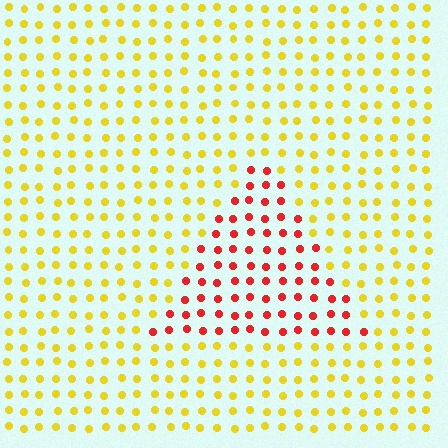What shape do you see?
I see a triangle.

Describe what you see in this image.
The image is filled with small yellow elements in a uniform arrangement. A triangle-shaped region is visible where the elements are tinted to a slightly different hue, forming a subtle color boundary.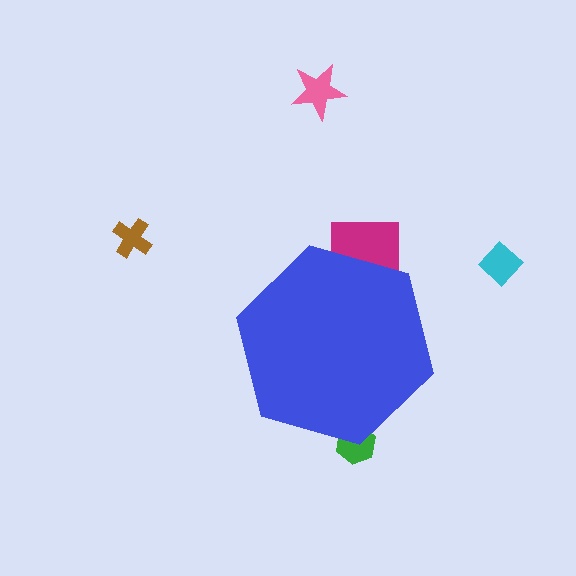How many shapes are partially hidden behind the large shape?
2 shapes are partially hidden.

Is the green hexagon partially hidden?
Yes, the green hexagon is partially hidden behind the blue hexagon.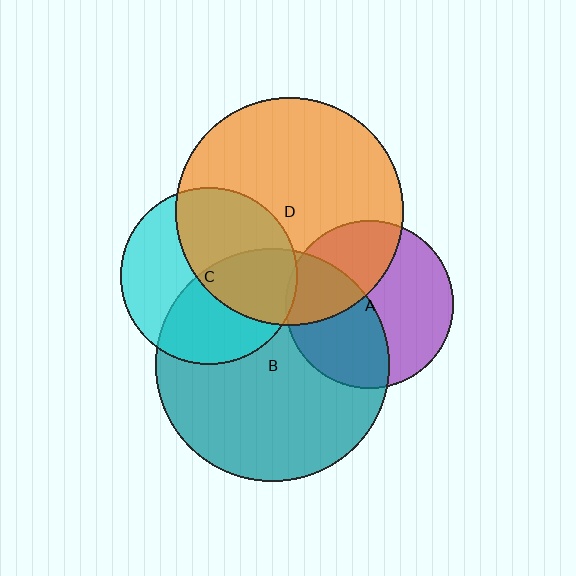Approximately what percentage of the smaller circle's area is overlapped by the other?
Approximately 5%.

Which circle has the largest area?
Circle B (teal).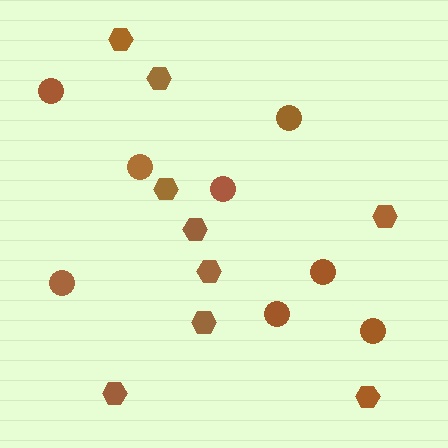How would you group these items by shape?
There are 2 groups: one group of hexagons (9) and one group of circles (8).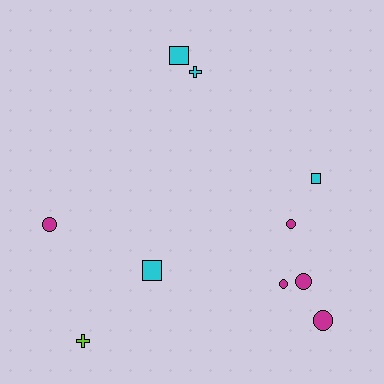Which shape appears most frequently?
Circle, with 5 objects.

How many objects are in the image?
There are 10 objects.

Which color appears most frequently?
Magenta, with 5 objects.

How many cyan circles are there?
There are no cyan circles.